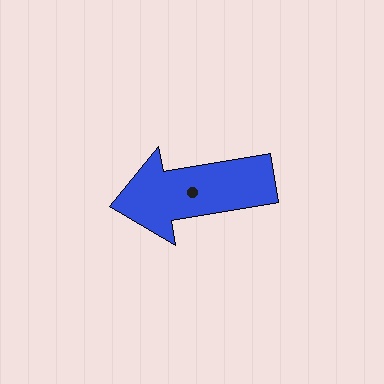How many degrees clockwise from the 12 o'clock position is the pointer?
Approximately 260 degrees.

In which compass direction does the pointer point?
West.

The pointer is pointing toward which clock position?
Roughly 9 o'clock.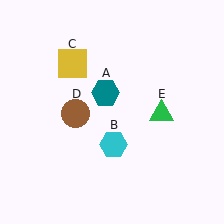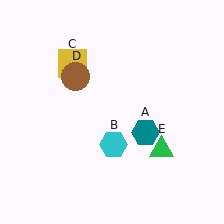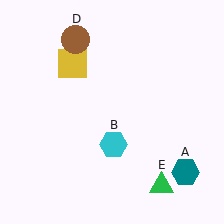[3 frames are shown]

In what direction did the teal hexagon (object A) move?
The teal hexagon (object A) moved down and to the right.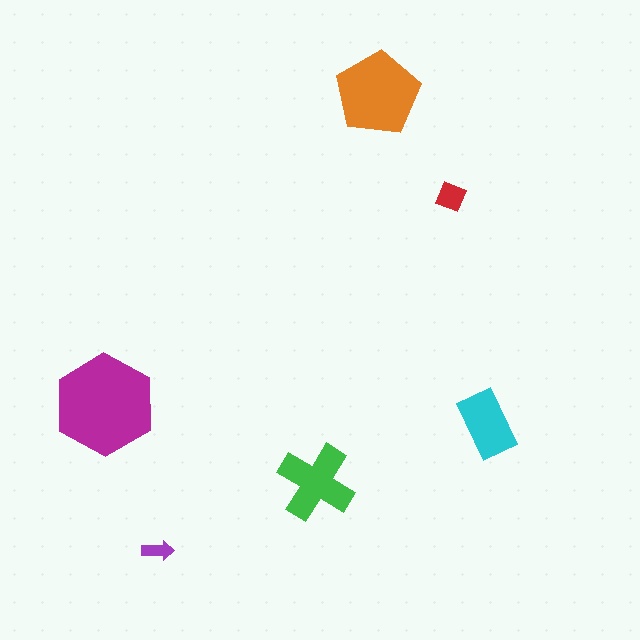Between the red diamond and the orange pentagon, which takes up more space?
The orange pentagon.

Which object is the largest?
The magenta hexagon.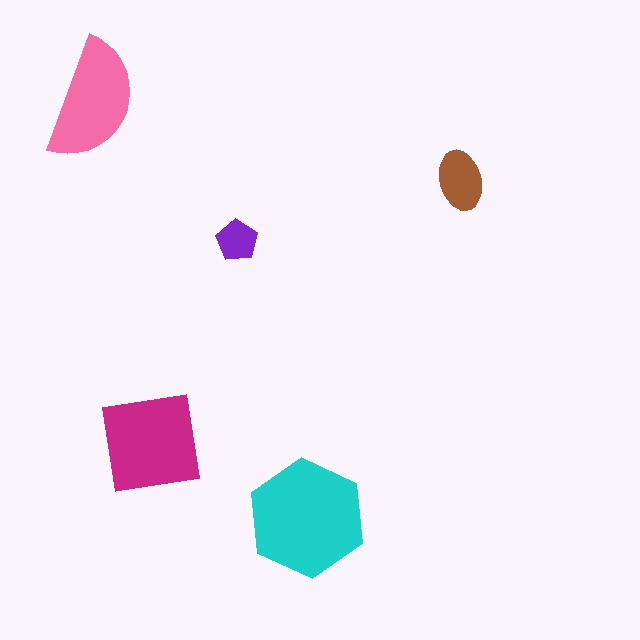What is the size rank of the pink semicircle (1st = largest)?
3rd.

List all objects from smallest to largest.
The purple pentagon, the brown ellipse, the pink semicircle, the magenta square, the cyan hexagon.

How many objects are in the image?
There are 5 objects in the image.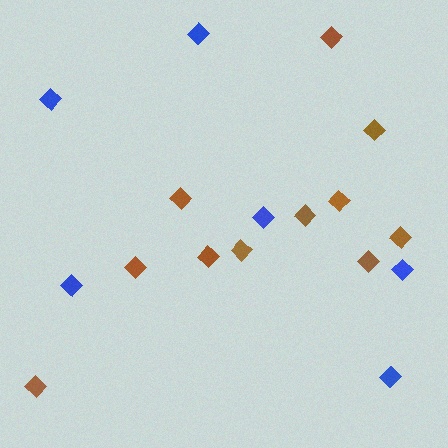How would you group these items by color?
There are 2 groups: one group of brown diamonds (11) and one group of blue diamonds (6).